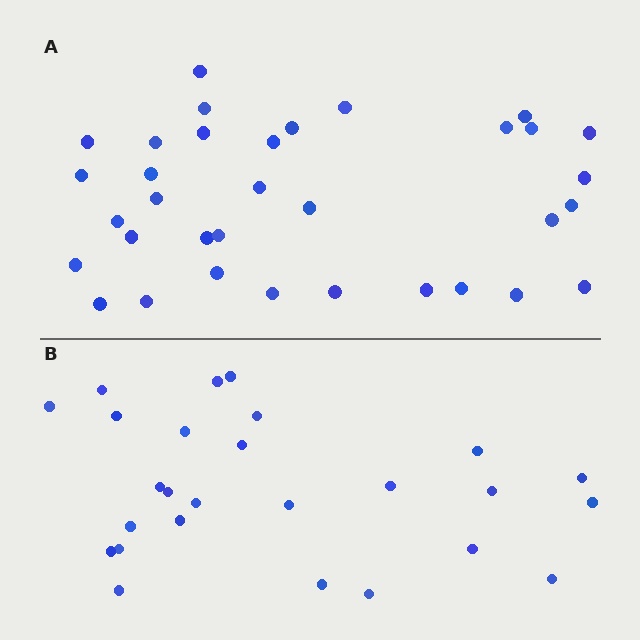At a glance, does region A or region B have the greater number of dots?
Region A (the top region) has more dots.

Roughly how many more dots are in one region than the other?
Region A has roughly 8 or so more dots than region B.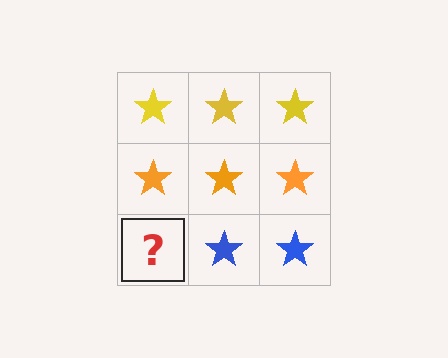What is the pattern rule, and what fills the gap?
The rule is that each row has a consistent color. The gap should be filled with a blue star.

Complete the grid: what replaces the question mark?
The question mark should be replaced with a blue star.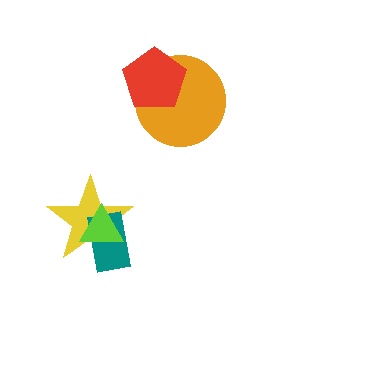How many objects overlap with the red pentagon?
1 object overlaps with the red pentagon.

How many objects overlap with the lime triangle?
2 objects overlap with the lime triangle.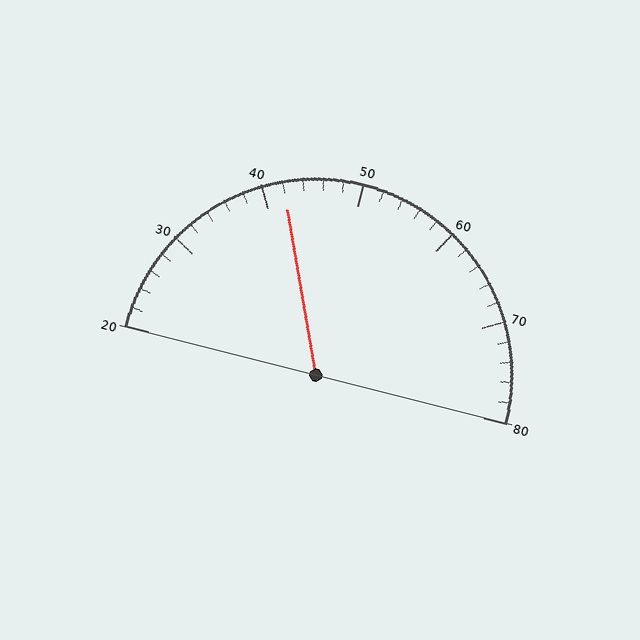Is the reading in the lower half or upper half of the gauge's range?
The reading is in the lower half of the range (20 to 80).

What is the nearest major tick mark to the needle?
The nearest major tick mark is 40.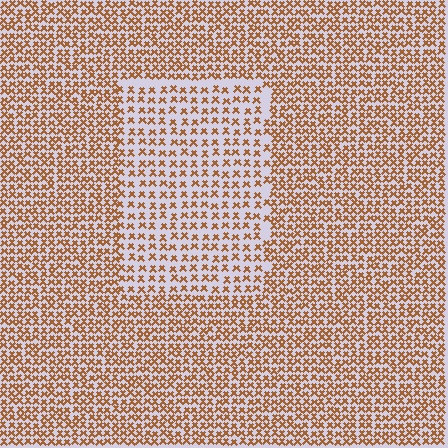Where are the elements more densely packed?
The elements are more densely packed outside the rectangle boundary.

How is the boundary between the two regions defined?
The boundary is defined by a change in element density (approximately 1.7x ratio). All elements are the same color, size, and shape.